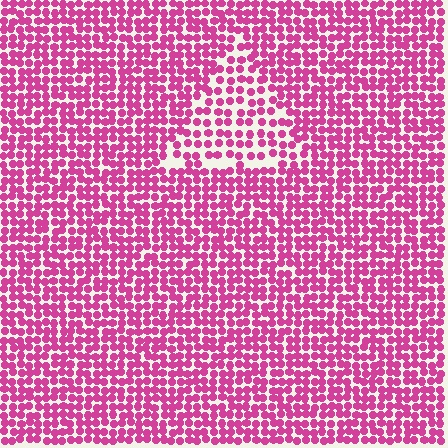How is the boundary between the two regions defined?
The boundary is defined by a change in element density (approximately 1.6x ratio). All elements are the same color, size, and shape.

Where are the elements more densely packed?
The elements are more densely packed outside the triangle boundary.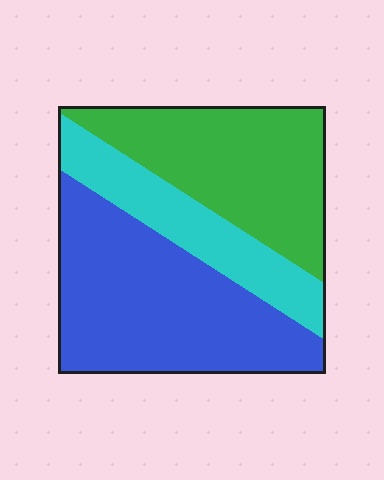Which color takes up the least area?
Cyan, at roughly 20%.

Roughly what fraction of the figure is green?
Green covers 34% of the figure.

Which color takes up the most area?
Blue, at roughly 45%.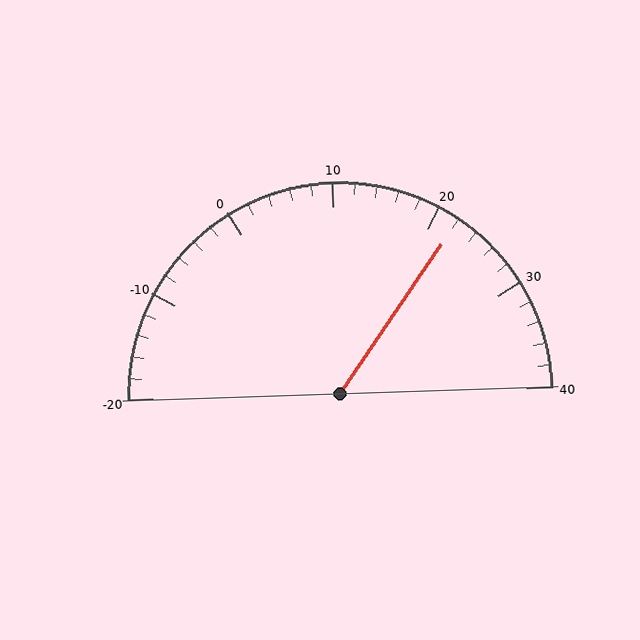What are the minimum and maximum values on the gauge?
The gauge ranges from -20 to 40.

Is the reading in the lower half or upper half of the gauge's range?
The reading is in the upper half of the range (-20 to 40).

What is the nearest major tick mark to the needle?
The nearest major tick mark is 20.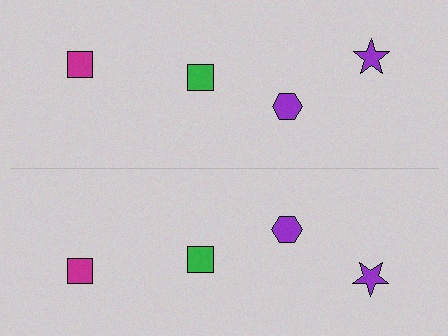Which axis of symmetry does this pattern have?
The pattern has a horizontal axis of symmetry running through the center of the image.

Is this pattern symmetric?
Yes, this pattern has bilateral (reflection) symmetry.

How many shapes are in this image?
There are 8 shapes in this image.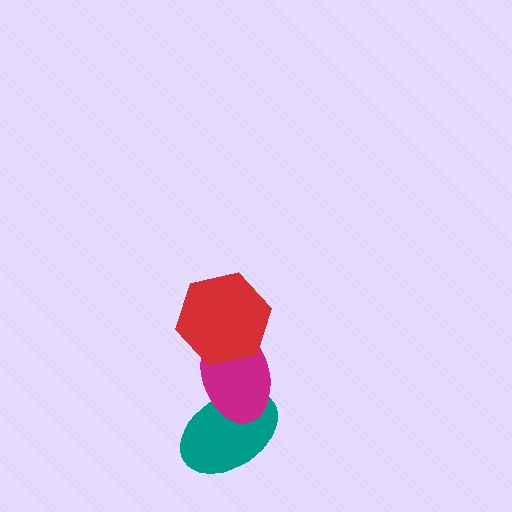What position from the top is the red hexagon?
The red hexagon is 1st from the top.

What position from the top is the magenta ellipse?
The magenta ellipse is 2nd from the top.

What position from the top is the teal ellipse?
The teal ellipse is 3rd from the top.